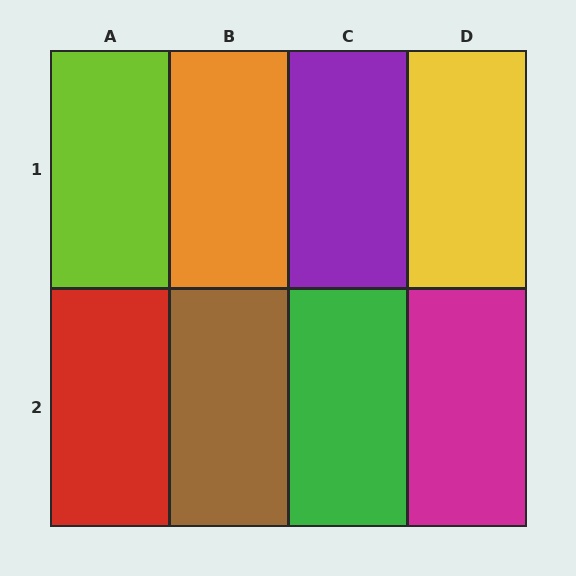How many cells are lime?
1 cell is lime.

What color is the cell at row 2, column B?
Brown.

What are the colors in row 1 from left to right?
Lime, orange, purple, yellow.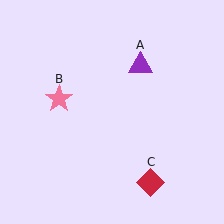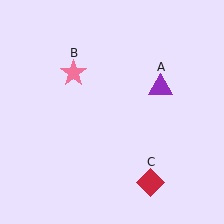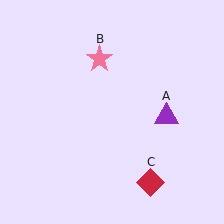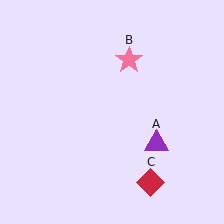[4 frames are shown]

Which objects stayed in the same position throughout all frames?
Red diamond (object C) remained stationary.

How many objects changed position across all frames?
2 objects changed position: purple triangle (object A), pink star (object B).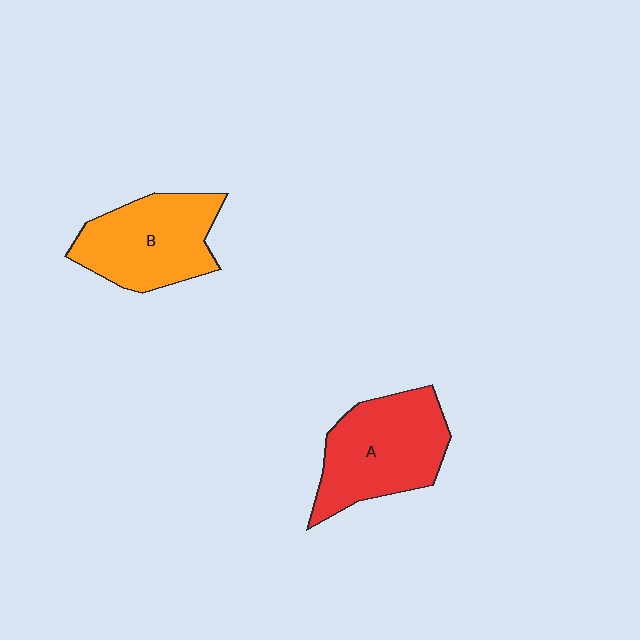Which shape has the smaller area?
Shape B (orange).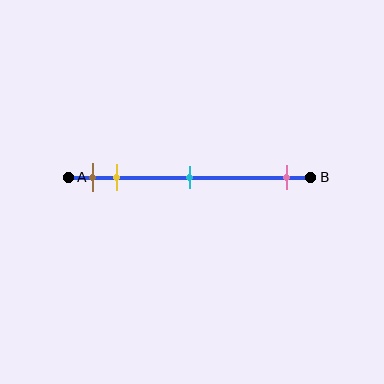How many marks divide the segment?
There are 4 marks dividing the segment.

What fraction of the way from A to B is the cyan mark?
The cyan mark is approximately 50% (0.5) of the way from A to B.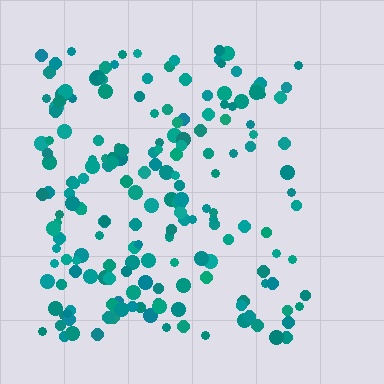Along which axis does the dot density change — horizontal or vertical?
Horizontal.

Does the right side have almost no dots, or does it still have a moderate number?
Still a moderate number, just noticeably fewer than the left.